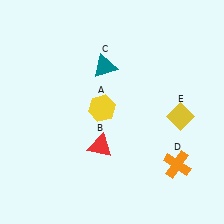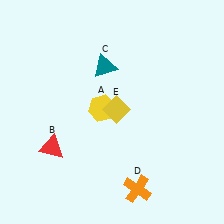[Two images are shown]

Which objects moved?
The objects that moved are: the red triangle (B), the orange cross (D), the yellow diamond (E).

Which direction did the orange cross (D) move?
The orange cross (D) moved left.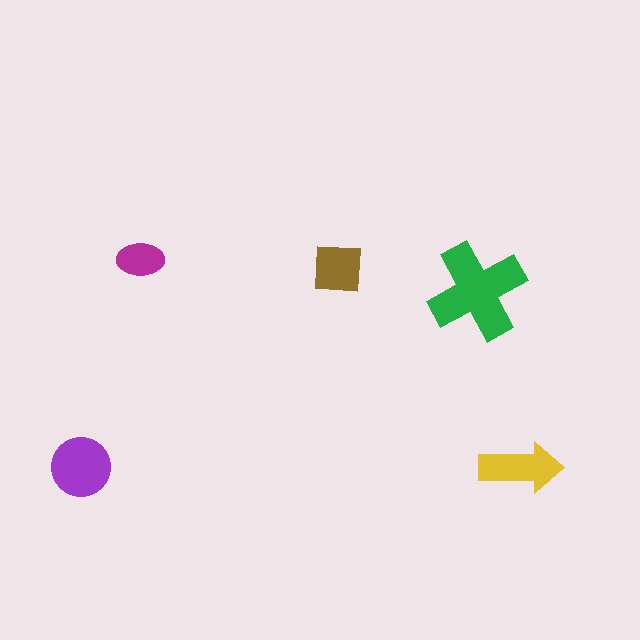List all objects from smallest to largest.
The magenta ellipse, the brown square, the yellow arrow, the purple circle, the green cross.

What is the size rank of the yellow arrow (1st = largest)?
3rd.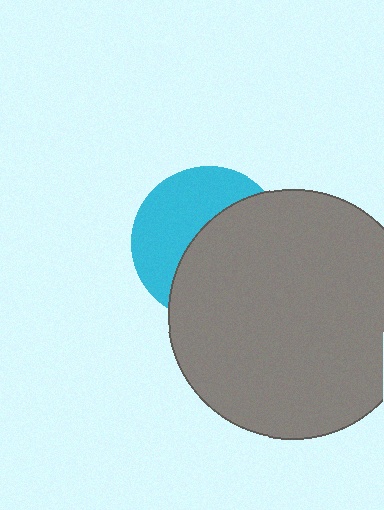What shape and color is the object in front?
The object in front is a gray circle.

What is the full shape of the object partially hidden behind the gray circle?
The partially hidden object is a cyan circle.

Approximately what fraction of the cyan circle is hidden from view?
Roughly 55% of the cyan circle is hidden behind the gray circle.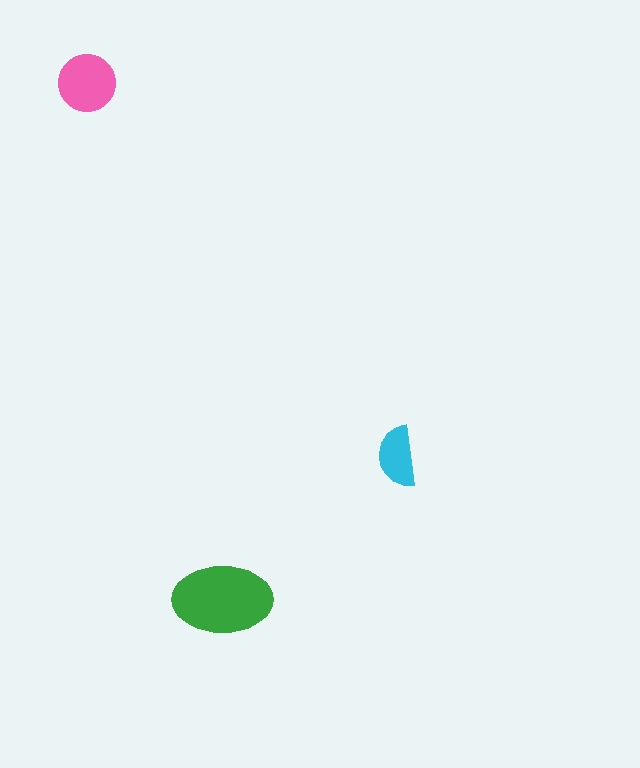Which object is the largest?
The green ellipse.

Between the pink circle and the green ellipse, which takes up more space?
The green ellipse.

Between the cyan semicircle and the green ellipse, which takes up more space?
The green ellipse.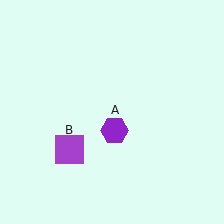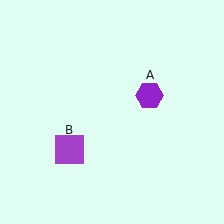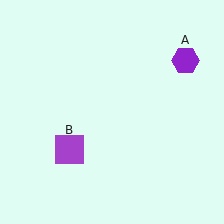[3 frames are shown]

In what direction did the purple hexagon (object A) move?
The purple hexagon (object A) moved up and to the right.